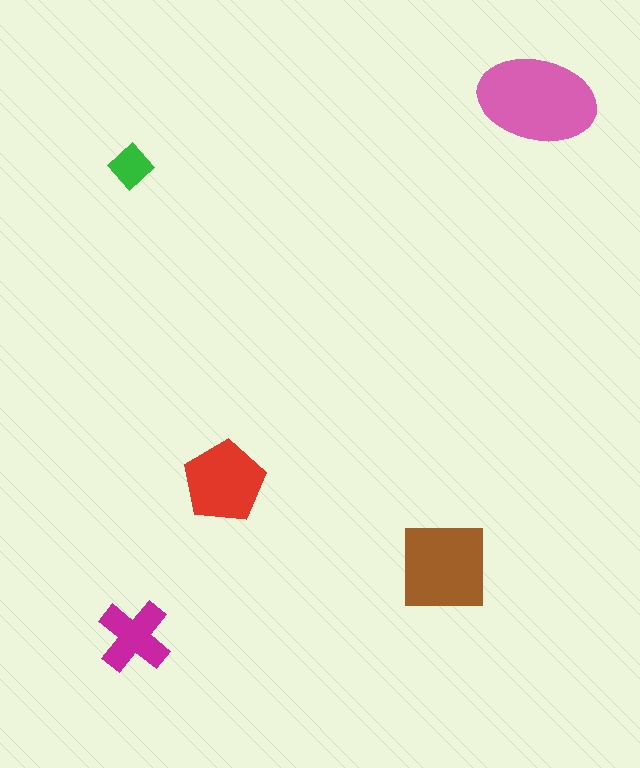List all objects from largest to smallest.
The pink ellipse, the brown square, the red pentagon, the magenta cross, the green diamond.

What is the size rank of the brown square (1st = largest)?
2nd.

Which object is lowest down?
The magenta cross is bottommost.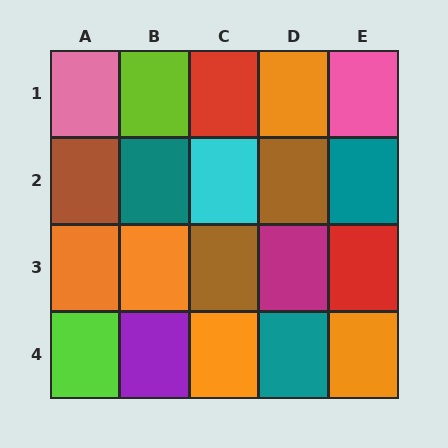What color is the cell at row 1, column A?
Pink.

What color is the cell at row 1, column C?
Red.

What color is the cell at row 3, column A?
Orange.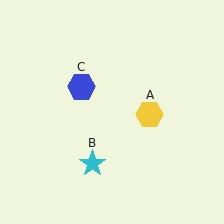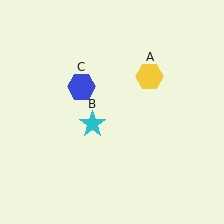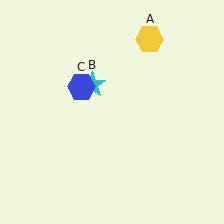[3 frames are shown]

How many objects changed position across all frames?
2 objects changed position: yellow hexagon (object A), cyan star (object B).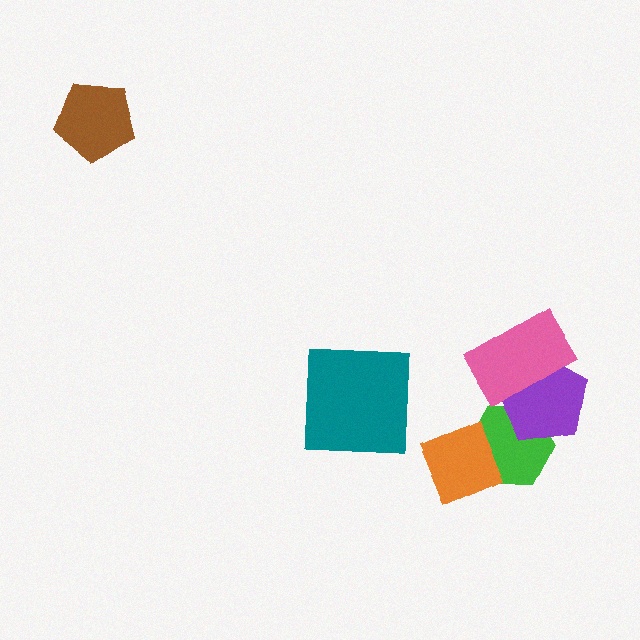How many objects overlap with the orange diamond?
1 object overlaps with the orange diamond.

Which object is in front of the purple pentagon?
The pink rectangle is in front of the purple pentagon.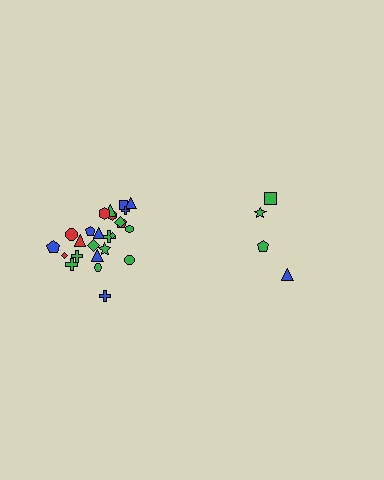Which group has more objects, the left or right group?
The left group.